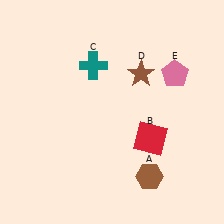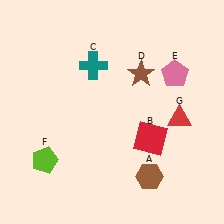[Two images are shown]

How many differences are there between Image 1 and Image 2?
There are 2 differences between the two images.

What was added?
A lime pentagon (F), a red triangle (G) were added in Image 2.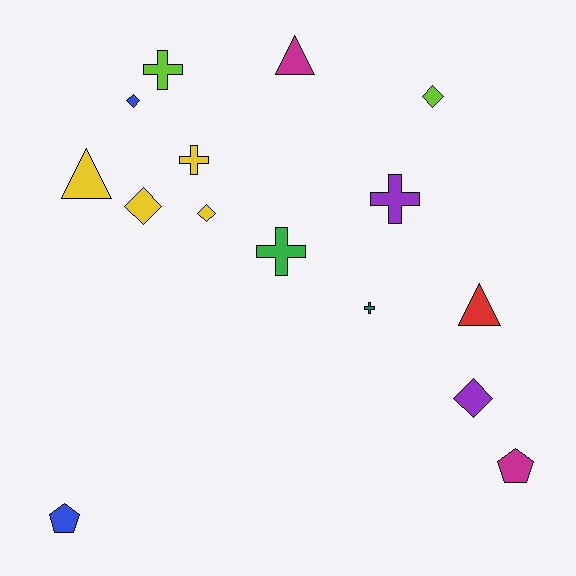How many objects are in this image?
There are 15 objects.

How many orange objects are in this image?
There are no orange objects.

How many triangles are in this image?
There are 3 triangles.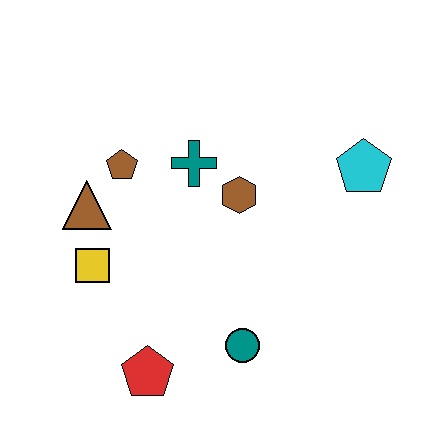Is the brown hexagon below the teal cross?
Yes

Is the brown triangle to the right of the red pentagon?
No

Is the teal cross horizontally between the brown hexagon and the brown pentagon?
Yes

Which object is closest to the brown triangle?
The brown pentagon is closest to the brown triangle.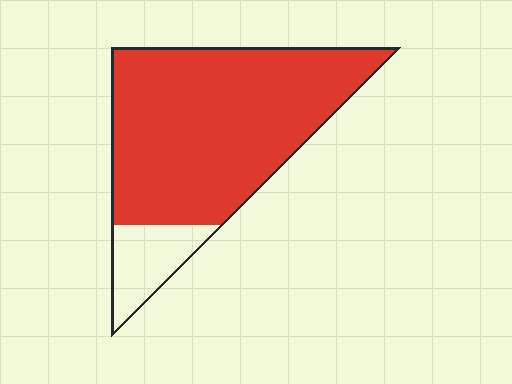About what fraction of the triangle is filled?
About five sixths (5/6).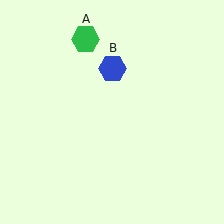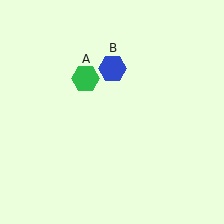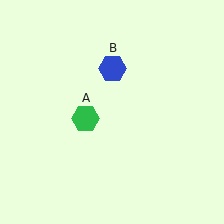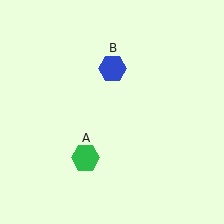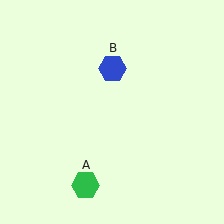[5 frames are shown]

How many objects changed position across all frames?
1 object changed position: green hexagon (object A).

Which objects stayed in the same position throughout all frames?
Blue hexagon (object B) remained stationary.